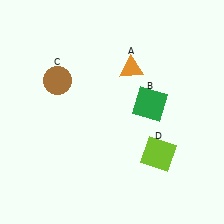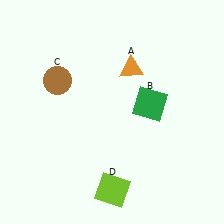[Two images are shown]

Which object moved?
The lime square (D) moved left.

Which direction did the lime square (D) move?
The lime square (D) moved left.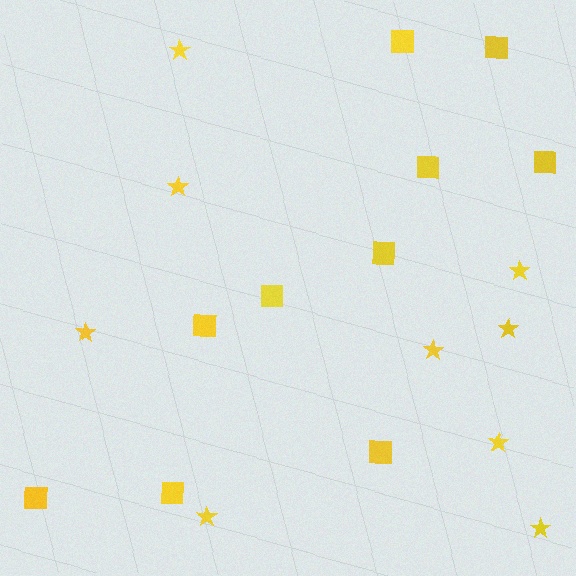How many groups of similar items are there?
There are 2 groups: one group of squares (10) and one group of stars (9).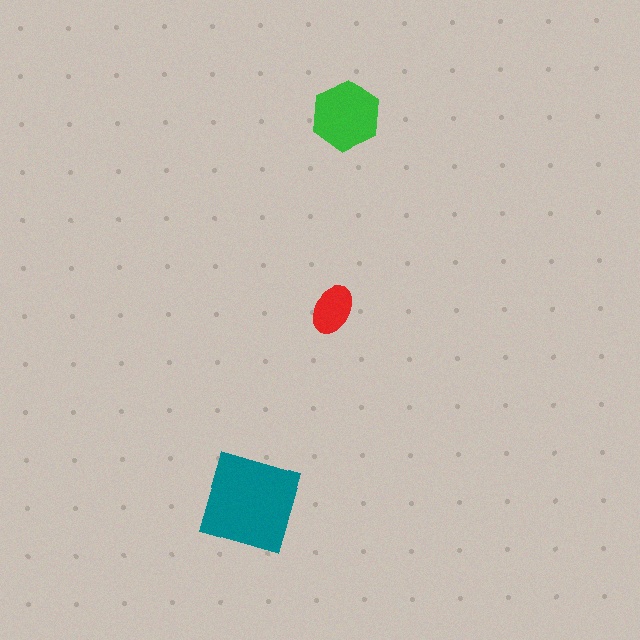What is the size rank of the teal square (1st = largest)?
1st.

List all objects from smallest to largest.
The red ellipse, the green hexagon, the teal square.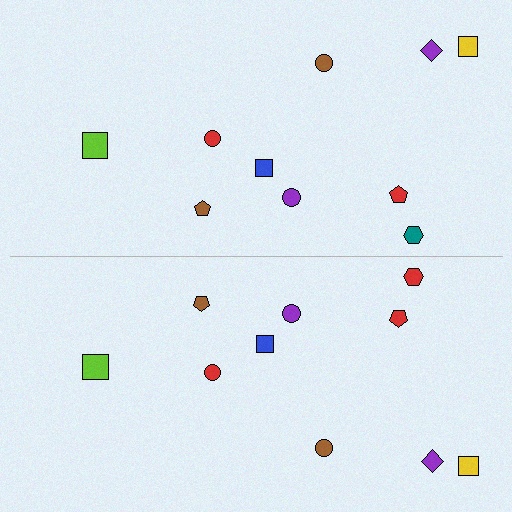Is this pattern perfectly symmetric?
No, the pattern is not perfectly symmetric. The red hexagon on the bottom side breaks the symmetry — its mirror counterpart is teal.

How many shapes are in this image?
There are 20 shapes in this image.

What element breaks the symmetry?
The red hexagon on the bottom side breaks the symmetry — its mirror counterpart is teal.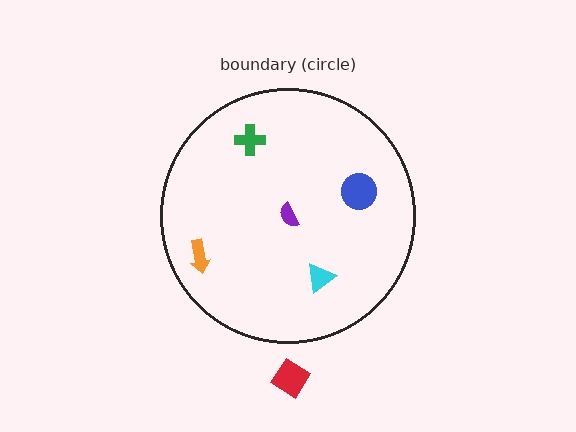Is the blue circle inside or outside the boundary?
Inside.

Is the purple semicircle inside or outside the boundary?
Inside.